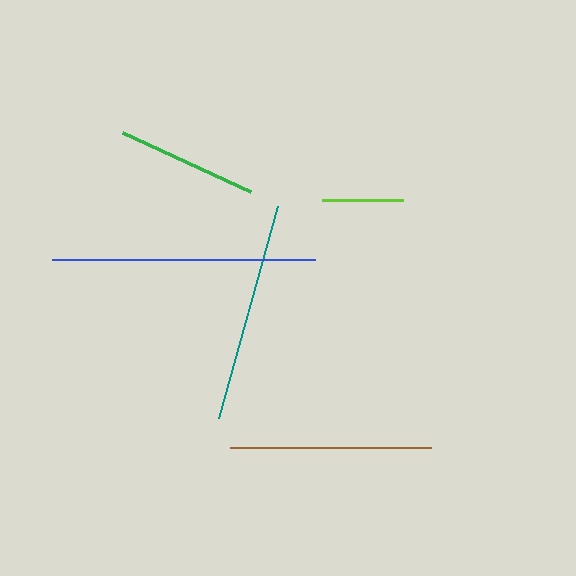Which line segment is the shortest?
The lime line is the shortest at approximately 82 pixels.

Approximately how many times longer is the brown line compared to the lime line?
The brown line is approximately 2.5 times the length of the lime line.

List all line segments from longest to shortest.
From longest to shortest: blue, teal, brown, green, lime.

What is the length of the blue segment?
The blue segment is approximately 264 pixels long.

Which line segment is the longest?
The blue line is the longest at approximately 264 pixels.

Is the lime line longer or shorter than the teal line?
The teal line is longer than the lime line.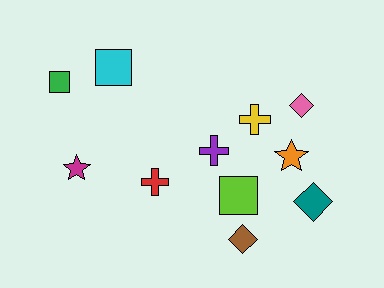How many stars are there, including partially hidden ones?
There are 2 stars.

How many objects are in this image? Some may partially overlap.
There are 11 objects.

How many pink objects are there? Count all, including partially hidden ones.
There is 1 pink object.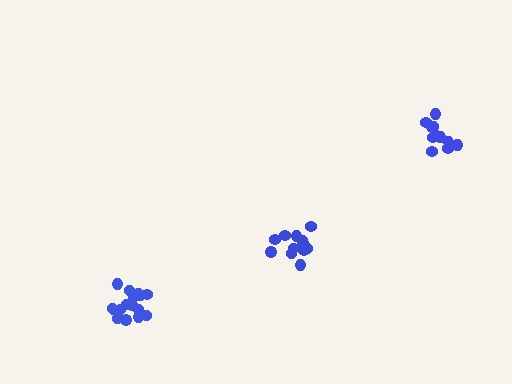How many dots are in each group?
Group 1: 12 dots, Group 2: 12 dots, Group 3: 17 dots (41 total).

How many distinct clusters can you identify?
There are 3 distinct clusters.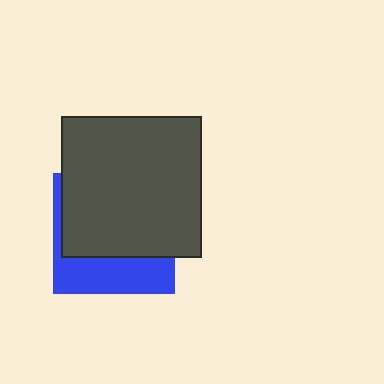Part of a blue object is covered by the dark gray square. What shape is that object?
It is a square.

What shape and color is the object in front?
The object in front is a dark gray square.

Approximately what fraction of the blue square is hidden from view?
Roughly 65% of the blue square is hidden behind the dark gray square.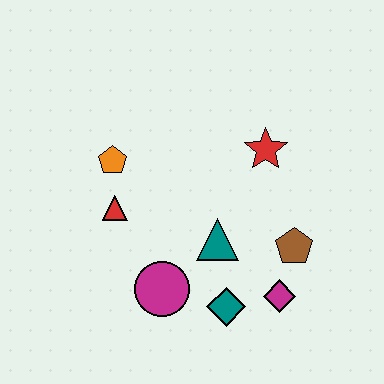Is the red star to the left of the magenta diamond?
Yes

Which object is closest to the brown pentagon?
The magenta diamond is closest to the brown pentagon.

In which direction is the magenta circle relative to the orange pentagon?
The magenta circle is below the orange pentagon.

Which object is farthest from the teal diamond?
The orange pentagon is farthest from the teal diamond.